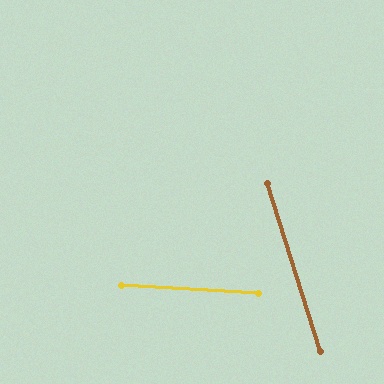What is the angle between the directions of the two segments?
Approximately 69 degrees.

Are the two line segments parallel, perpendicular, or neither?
Neither parallel nor perpendicular — they differ by about 69°.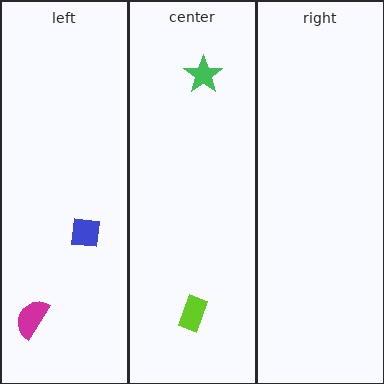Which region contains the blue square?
The left region.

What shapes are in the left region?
The blue square, the magenta semicircle.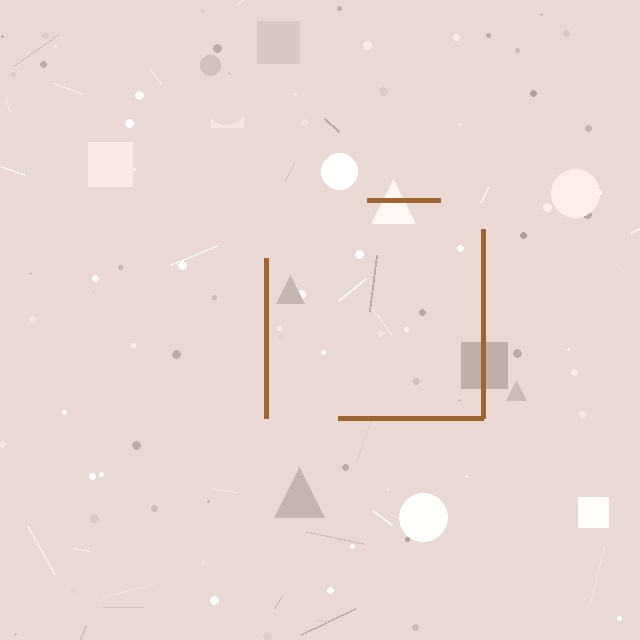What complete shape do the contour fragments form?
The contour fragments form a square.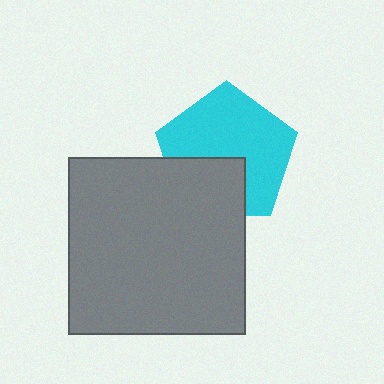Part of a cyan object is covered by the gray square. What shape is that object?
It is a pentagon.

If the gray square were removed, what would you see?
You would see the complete cyan pentagon.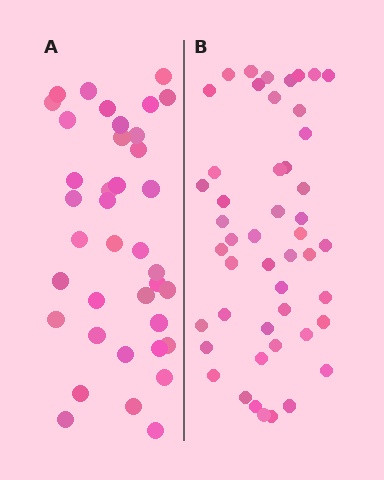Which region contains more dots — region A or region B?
Region B (the right region) has more dots.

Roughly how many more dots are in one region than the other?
Region B has roughly 10 or so more dots than region A.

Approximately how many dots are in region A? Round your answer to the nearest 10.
About 40 dots. (The exact count is 38, which rounds to 40.)